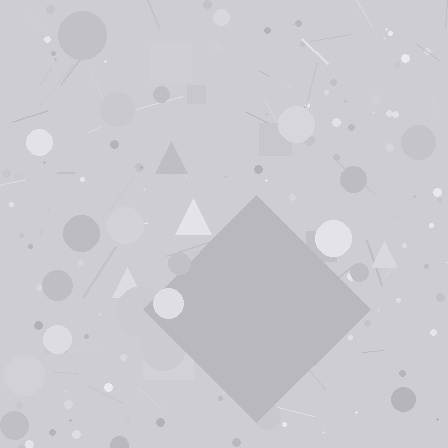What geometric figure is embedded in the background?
A diamond is embedded in the background.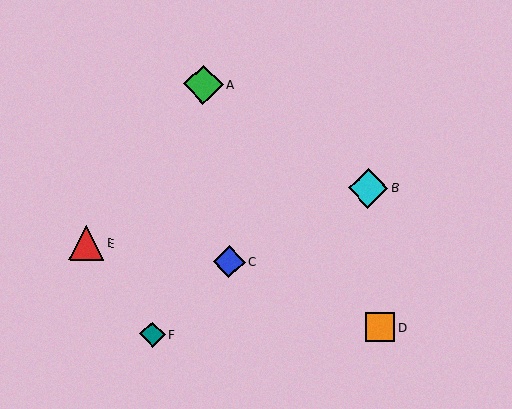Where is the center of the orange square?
The center of the orange square is at (380, 327).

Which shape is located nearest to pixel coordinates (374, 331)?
The orange square (labeled D) at (380, 327) is nearest to that location.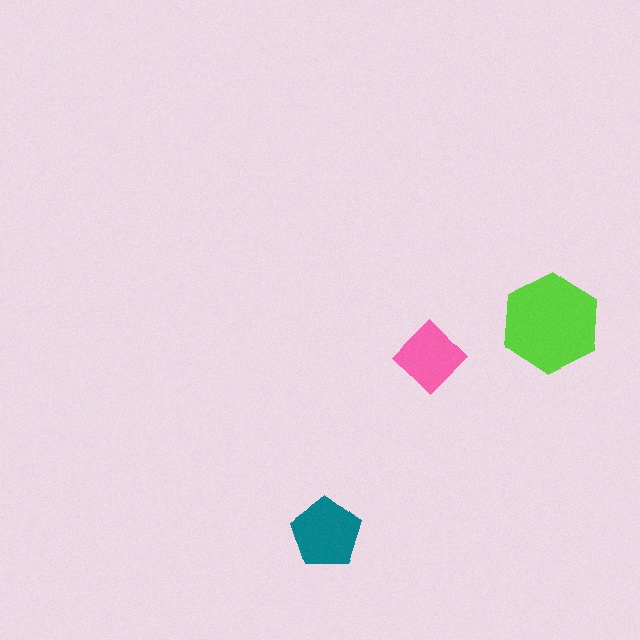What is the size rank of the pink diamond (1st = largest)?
3rd.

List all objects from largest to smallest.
The lime hexagon, the teal pentagon, the pink diamond.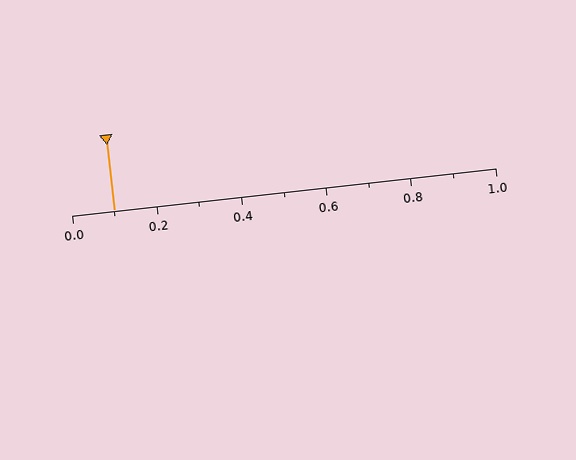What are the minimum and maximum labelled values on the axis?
The axis runs from 0.0 to 1.0.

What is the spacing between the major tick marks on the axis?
The major ticks are spaced 0.2 apart.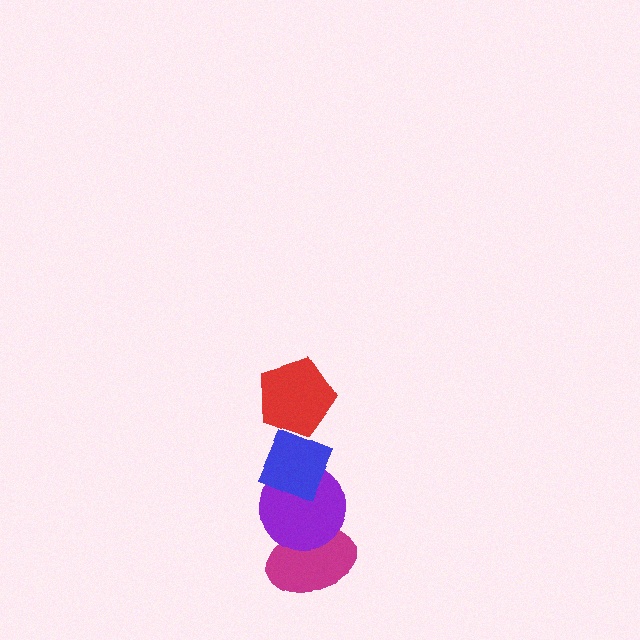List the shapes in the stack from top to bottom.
From top to bottom: the red pentagon, the blue diamond, the purple circle, the magenta ellipse.